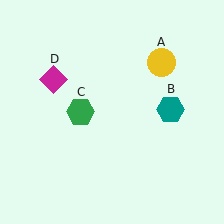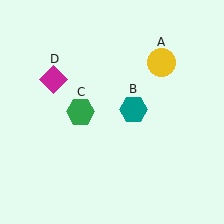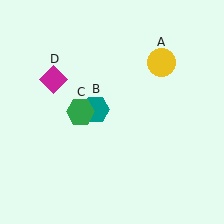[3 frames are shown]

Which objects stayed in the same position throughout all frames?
Yellow circle (object A) and green hexagon (object C) and magenta diamond (object D) remained stationary.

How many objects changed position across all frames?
1 object changed position: teal hexagon (object B).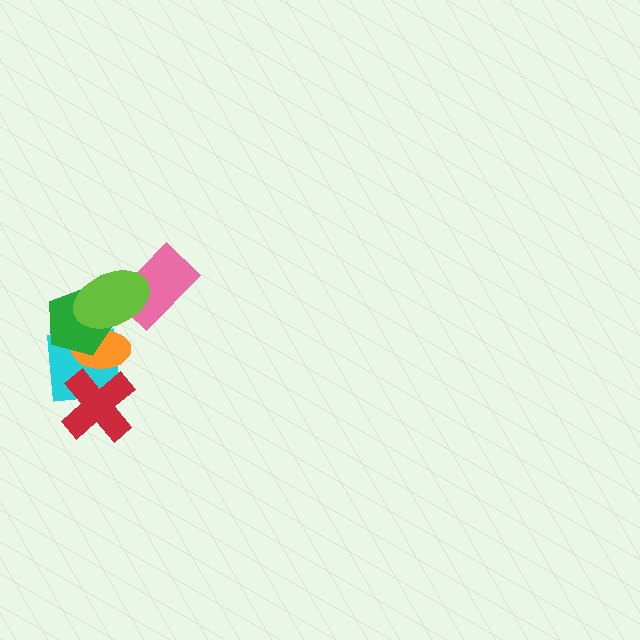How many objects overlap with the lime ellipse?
3 objects overlap with the lime ellipse.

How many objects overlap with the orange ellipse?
4 objects overlap with the orange ellipse.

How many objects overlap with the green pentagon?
3 objects overlap with the green pentagon.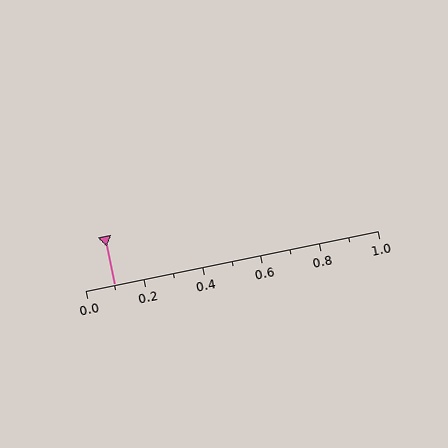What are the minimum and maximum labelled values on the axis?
The axis runs from 0.0 to 1.0.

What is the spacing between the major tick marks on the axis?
The major ticks are spaced 0.2 apart.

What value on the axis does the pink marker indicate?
The marker indicates approximately 0.1.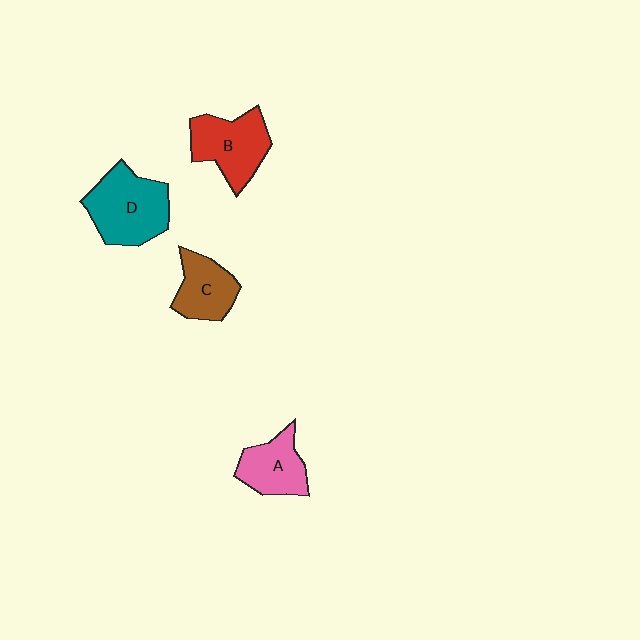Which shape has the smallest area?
Shape C (brown).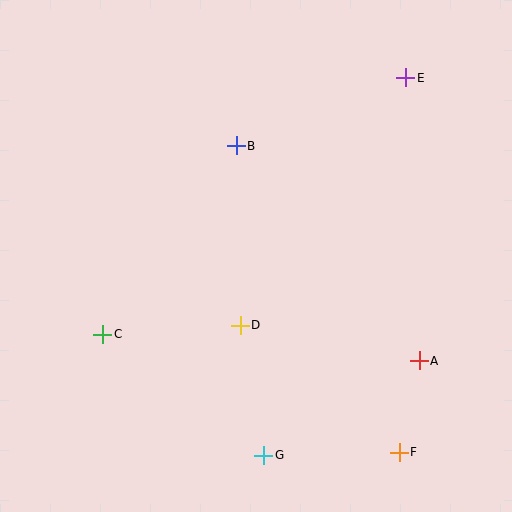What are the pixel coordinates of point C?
Point C is at (103, 334).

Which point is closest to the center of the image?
Point D at (240, 325) is closest to the center.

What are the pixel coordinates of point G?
Point G is at (264, 455).